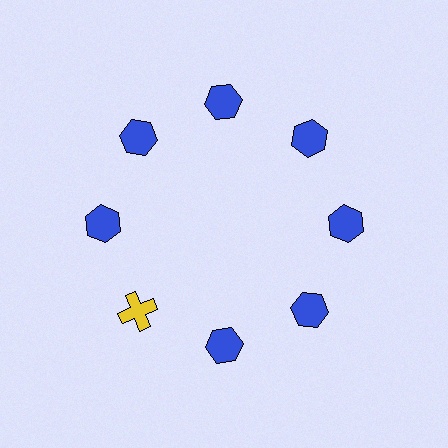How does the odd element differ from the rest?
It differs in both color (yellow instead of blue) and shape (cross instead of hexagon).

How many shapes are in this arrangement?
There are 8 shapes arranged in a ring pattern.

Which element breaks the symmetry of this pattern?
The yellow cross at roughly the 8 o'clock position breaks the symmetry. All other shapes are blue hexagons.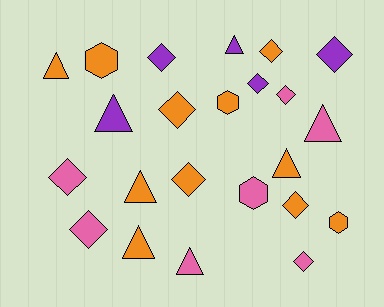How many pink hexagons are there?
There is 1 pink hexagon.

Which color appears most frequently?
Orange, with 11 objects.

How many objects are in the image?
There are 23 objects.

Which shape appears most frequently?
Diamond, with 11 objects.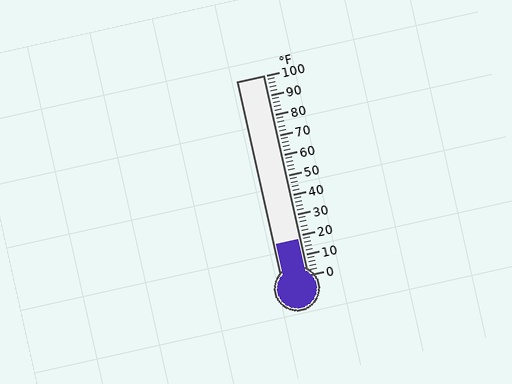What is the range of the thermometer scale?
The thermometer scale ranges from 0°F to 100°F.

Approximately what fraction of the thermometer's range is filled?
The thermometer is filled to approximately 20% of its range.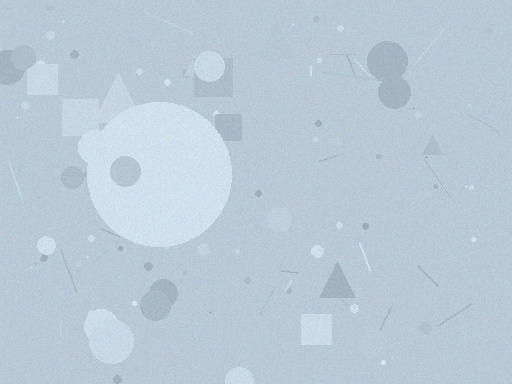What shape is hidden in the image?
A circle is hidden in the image.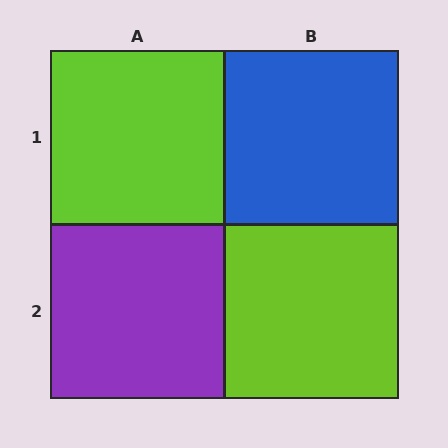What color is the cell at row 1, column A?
Lime.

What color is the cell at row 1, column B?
Blue.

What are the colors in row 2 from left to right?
Purple, lime.